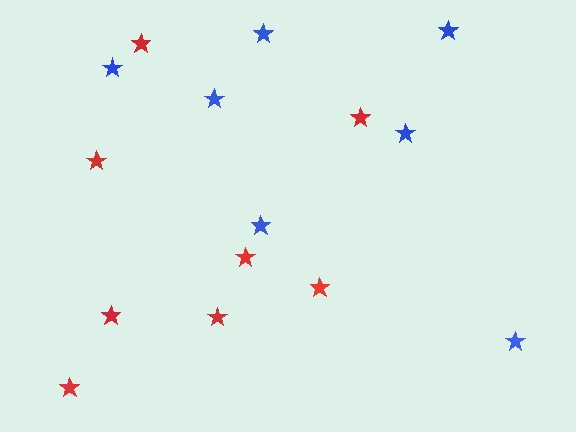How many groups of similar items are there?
There are 2 groups: one group of blue stars (7) and one group of red stars (8).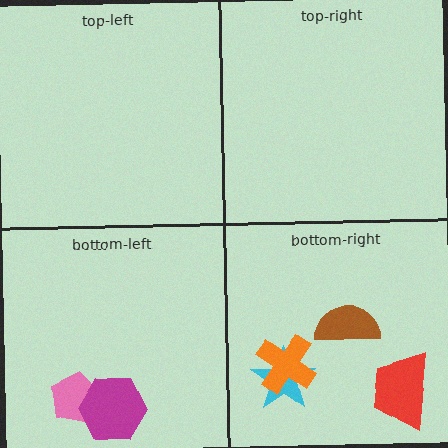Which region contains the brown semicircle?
The bottom-right region.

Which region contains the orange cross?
The bottom-right region.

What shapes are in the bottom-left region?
The pink pentagon, the magenta hexagon.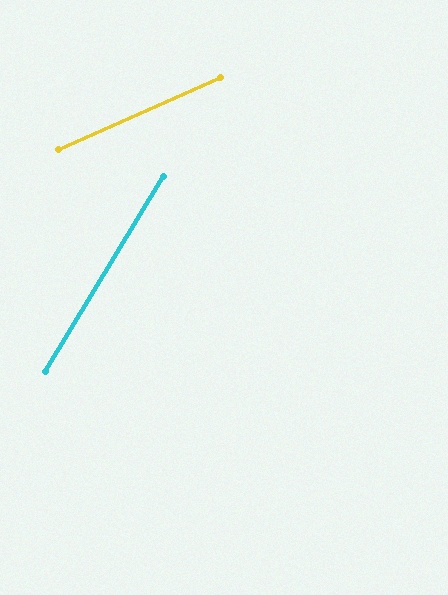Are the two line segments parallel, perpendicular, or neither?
Neither parallel nor perpendicular — they differ by about 35°.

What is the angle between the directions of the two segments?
Approximately 35 degrees.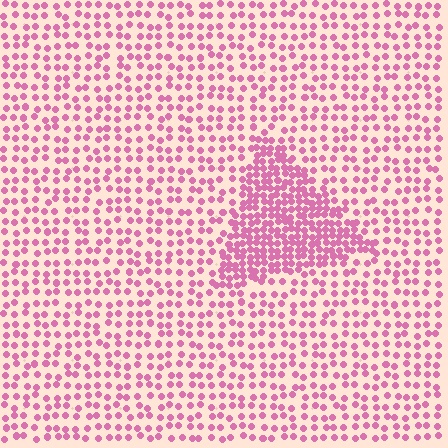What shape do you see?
I see a triangle.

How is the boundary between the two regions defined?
The boundary is defined by a change in element density (approximately 2.3x ratio). All elements are the same color, size, and shape.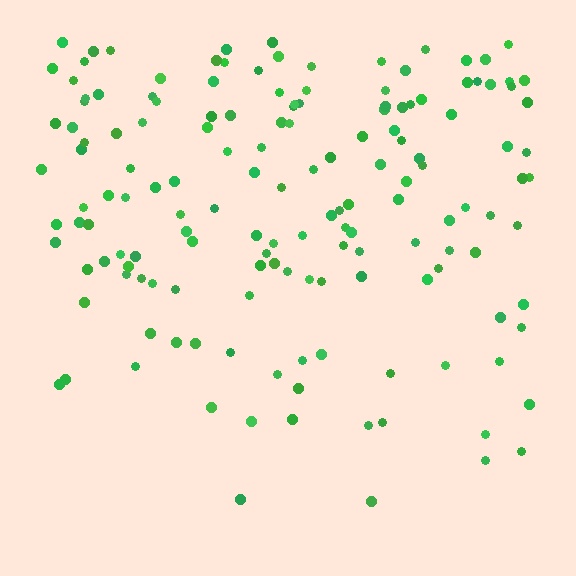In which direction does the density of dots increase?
From bottom to top, with the top side densest.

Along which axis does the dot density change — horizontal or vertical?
Vertical.